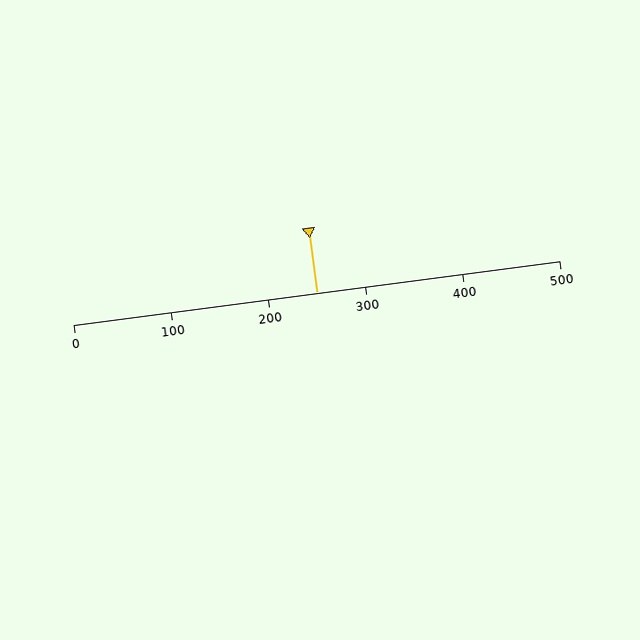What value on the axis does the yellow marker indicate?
The marker indicates approximately 250.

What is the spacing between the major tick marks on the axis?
The major ticks are spaced 100 apart.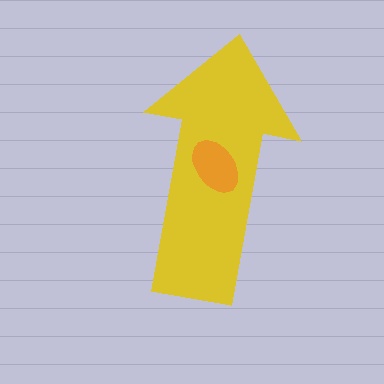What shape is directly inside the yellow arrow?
The orange ellipse.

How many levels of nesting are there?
2.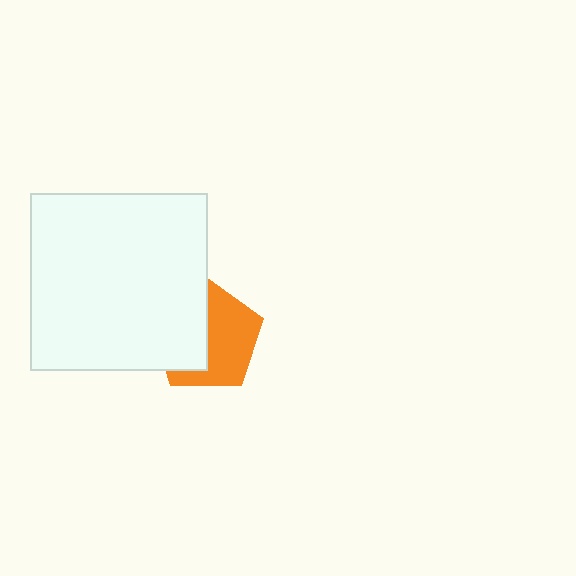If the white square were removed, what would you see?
You would see the complete orange pentagon.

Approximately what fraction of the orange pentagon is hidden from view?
Roughly 45% of the orange pentagon is hidden behind the white square.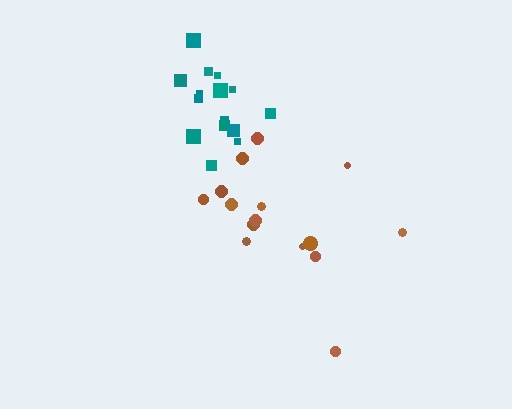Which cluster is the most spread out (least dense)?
Brown.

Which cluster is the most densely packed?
Teal.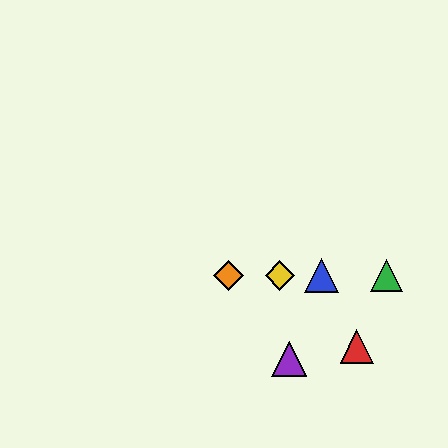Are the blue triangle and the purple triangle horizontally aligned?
No, the blue triangle is at y≈275 and the purple triangle is at y≈359.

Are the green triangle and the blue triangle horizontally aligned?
Yes, both are at y≈275.